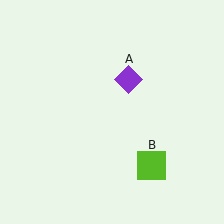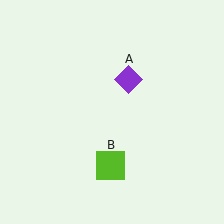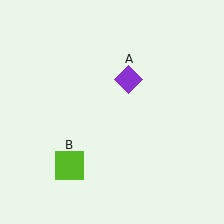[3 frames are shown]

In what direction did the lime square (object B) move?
The lime square (object B) moved left.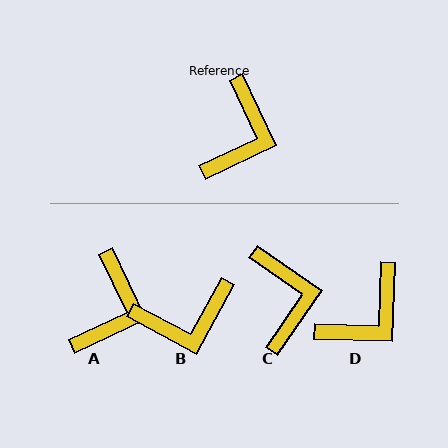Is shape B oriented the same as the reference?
No, it is off by about 54 degrees.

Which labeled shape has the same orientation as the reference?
A.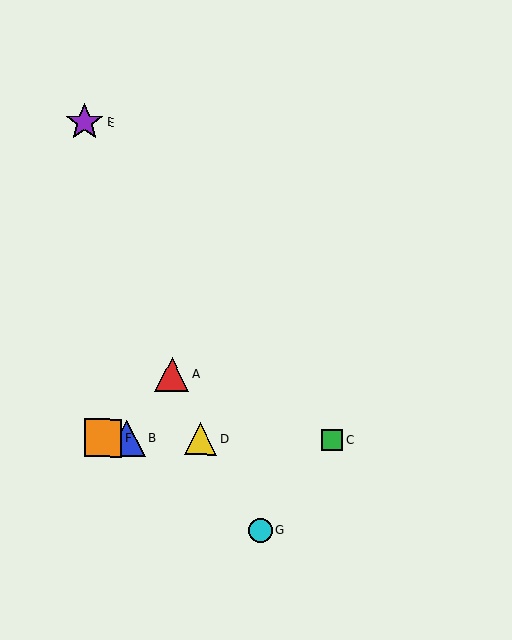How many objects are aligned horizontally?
4 objects (B, C, D, F) are aligned horizontally.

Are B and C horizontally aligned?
Yes, both are at y≈438.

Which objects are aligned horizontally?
Objects B, C, D, F are aligned horizontally.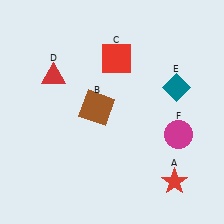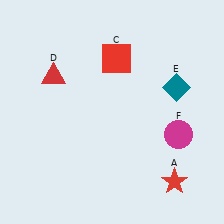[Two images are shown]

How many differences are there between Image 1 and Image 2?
There is 1 difference between the two images.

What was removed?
The brown square (B) was removed in Image 2.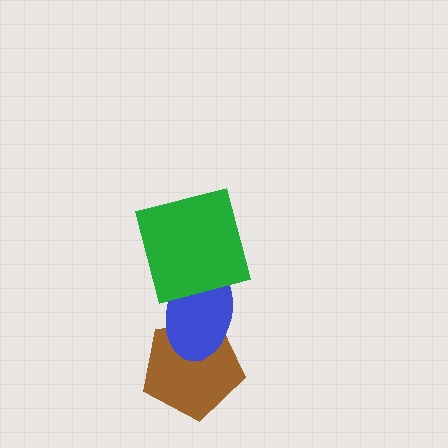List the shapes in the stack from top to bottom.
From top to bottom: the green square, the blue ellipse, the brown pentagon.